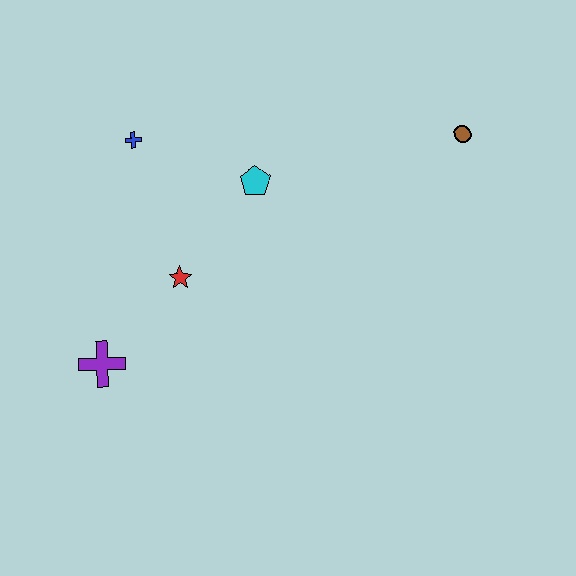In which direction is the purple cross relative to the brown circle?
The purple cross is to the left of the brown circle.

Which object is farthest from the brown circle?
The purple cross is farthest from the brown circle.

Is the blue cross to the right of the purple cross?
Yes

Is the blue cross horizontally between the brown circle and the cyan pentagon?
No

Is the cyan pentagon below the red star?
No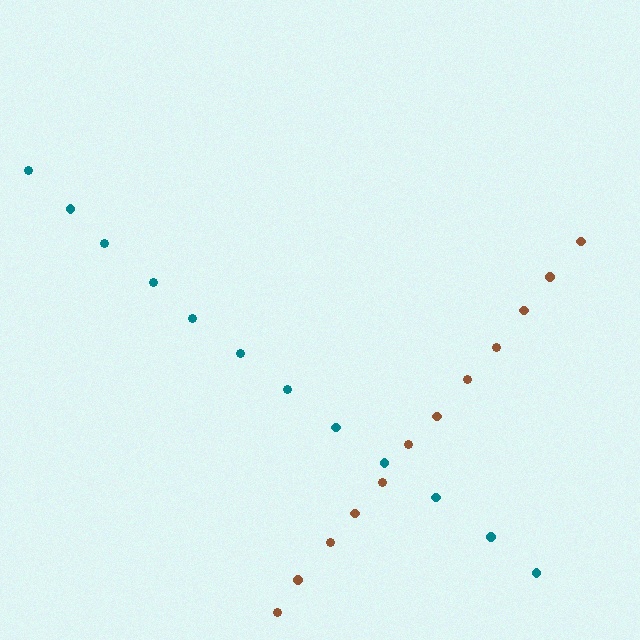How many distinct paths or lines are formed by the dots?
There are 2 distinct paths.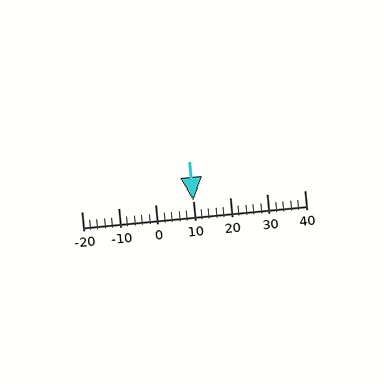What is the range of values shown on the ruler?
The ruler shows values from -20 to 40.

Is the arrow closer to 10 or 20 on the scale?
The arrow is closer to 10.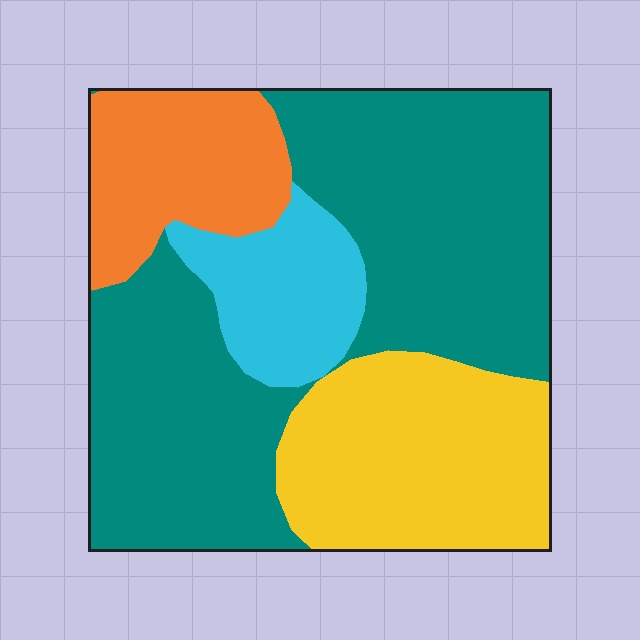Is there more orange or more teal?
Teal.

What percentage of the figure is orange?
Orange takes up less than a quarter of the figure.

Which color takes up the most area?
Teal, at roughly 50%.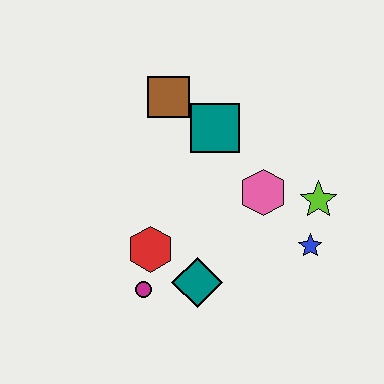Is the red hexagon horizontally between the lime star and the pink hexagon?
No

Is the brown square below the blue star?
No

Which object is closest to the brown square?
The teal square is closest to the brown square.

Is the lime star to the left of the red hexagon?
No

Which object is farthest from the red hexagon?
The lime star is farthest from the red hexagon.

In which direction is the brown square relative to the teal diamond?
The brown square is above the teal diamond.